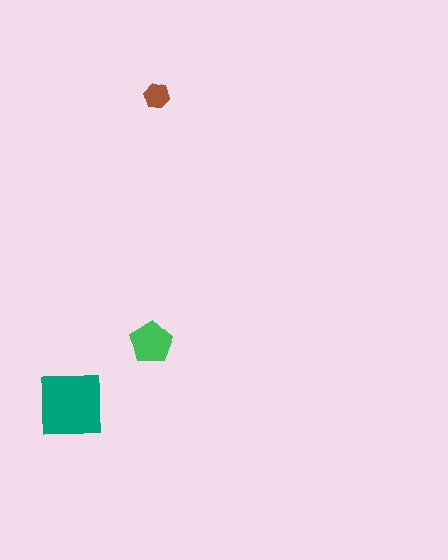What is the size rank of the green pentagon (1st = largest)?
2nd.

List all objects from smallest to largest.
The brown hexagon, the green pentagon, the teal square.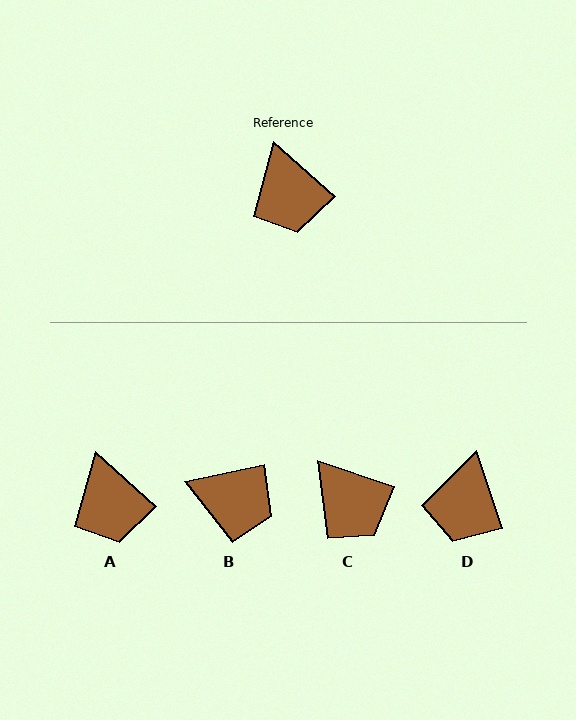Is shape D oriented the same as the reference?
No, it is off by about 29 degrees.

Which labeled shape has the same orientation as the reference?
A.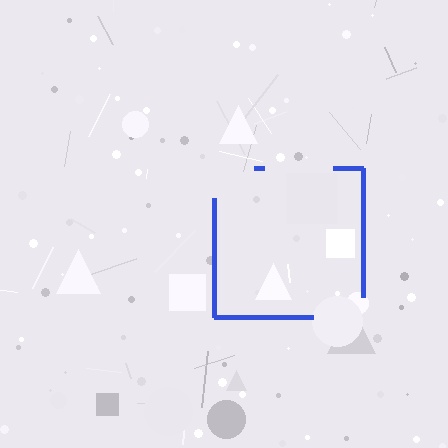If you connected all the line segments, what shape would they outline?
They would outline a square.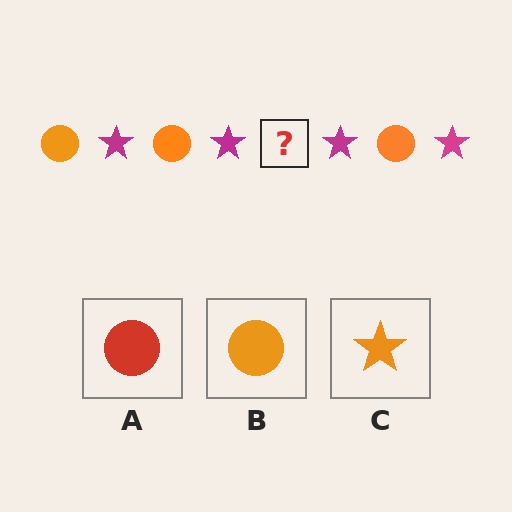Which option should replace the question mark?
Option B.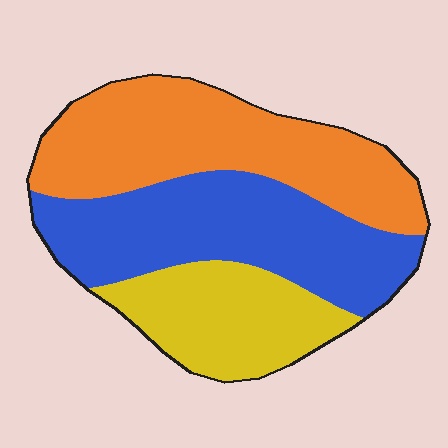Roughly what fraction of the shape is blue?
Blue covers 38% of the shape.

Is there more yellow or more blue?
Blue.